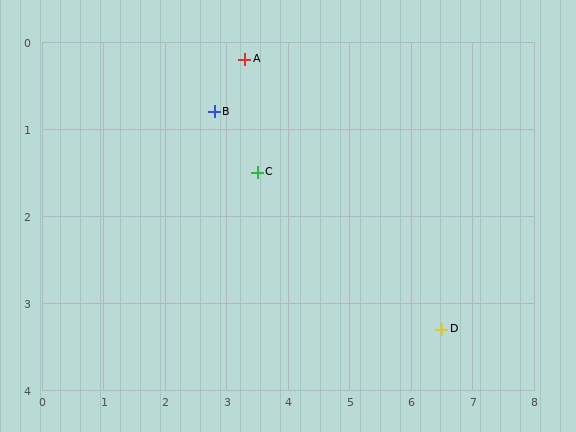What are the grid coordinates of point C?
Point C is at approximately (3.5, 1.5).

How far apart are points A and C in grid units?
Points A and C are about 1.3 grid units apart.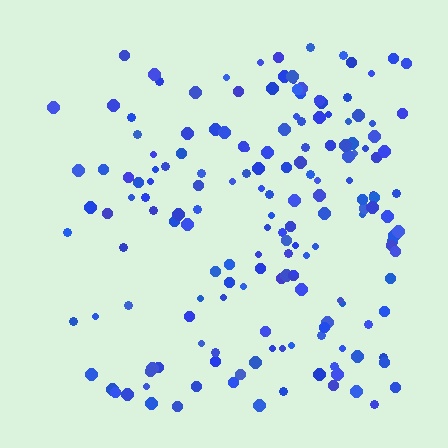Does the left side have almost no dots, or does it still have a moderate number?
Still a moderate number, just noticeably fewer than the right.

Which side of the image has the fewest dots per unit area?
The left.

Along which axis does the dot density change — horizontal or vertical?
Horizontal.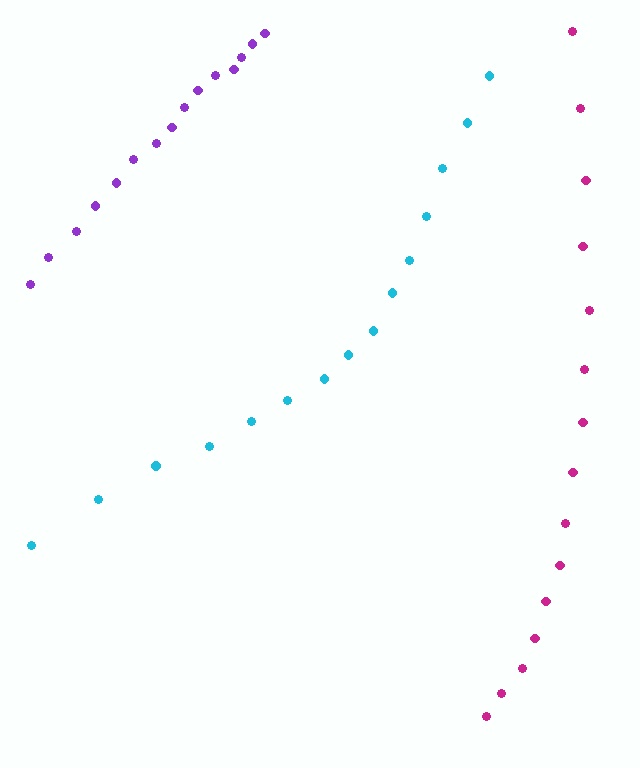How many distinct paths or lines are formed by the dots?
There are 3 distinct paths.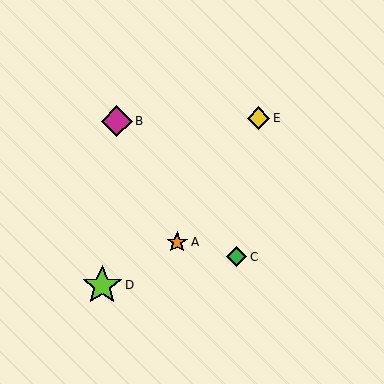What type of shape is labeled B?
Shape B is a magenta diamond.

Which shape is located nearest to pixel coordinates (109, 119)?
The magenta diamond (labeled B) at (117, 121) is nearest to that location.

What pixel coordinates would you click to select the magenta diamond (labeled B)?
Click at (117, 121) to select the magenta diamond B.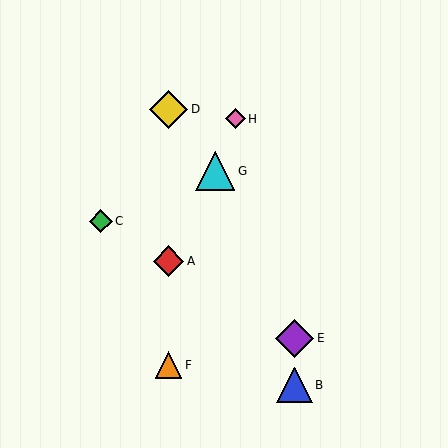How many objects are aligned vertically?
3 objects (A, D, F) are aligned vertically.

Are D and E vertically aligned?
No, D is at x≈168 and E is at x≈295.